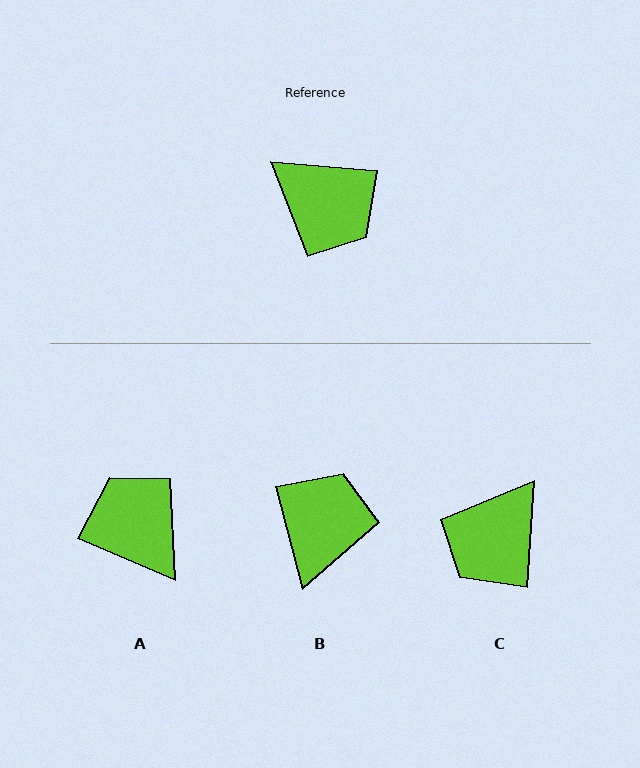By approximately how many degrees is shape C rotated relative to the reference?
Approximately 89 degrees clockwise.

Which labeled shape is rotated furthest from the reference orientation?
A, about 161 degrees away.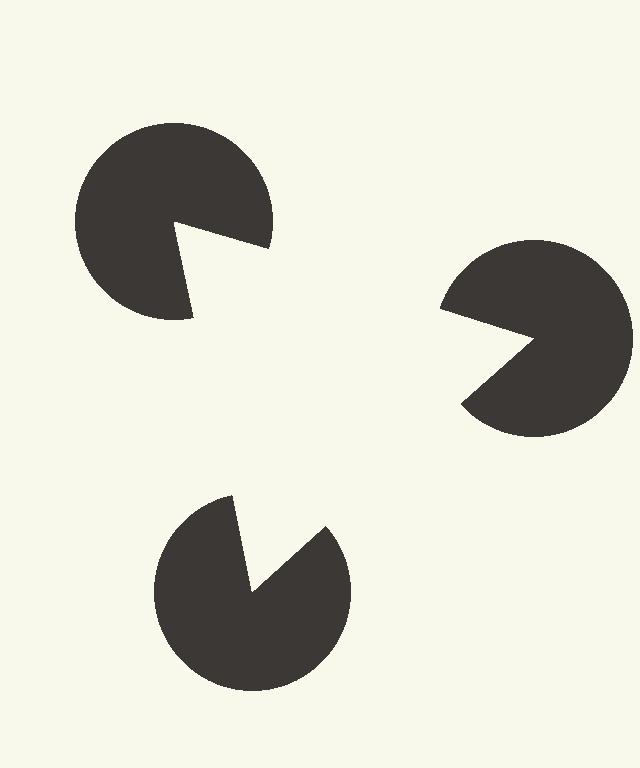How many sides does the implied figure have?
3 sides.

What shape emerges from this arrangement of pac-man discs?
An illusory triangle — its edges are inferred from the aligned wedge cuts in the pac-man discs, not physically drawn.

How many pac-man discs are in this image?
There are 3 — one at each vertex of the illusory triangle.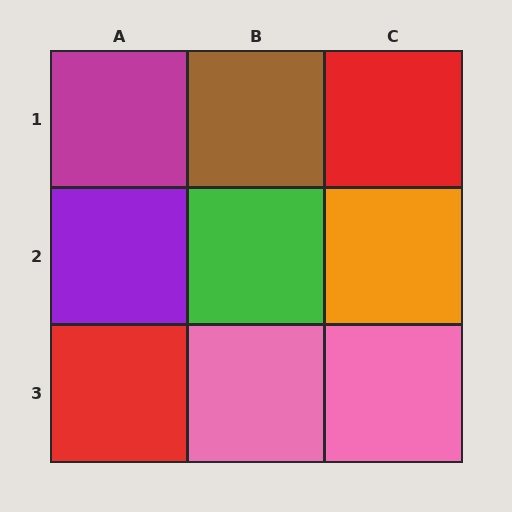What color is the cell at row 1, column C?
Red.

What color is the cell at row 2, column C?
Orange.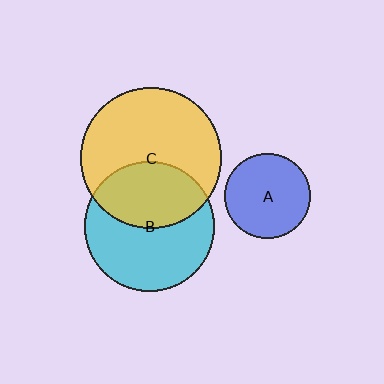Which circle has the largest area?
Circle C (yellow).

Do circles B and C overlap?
Yes.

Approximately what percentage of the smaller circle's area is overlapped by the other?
Approximately 40%.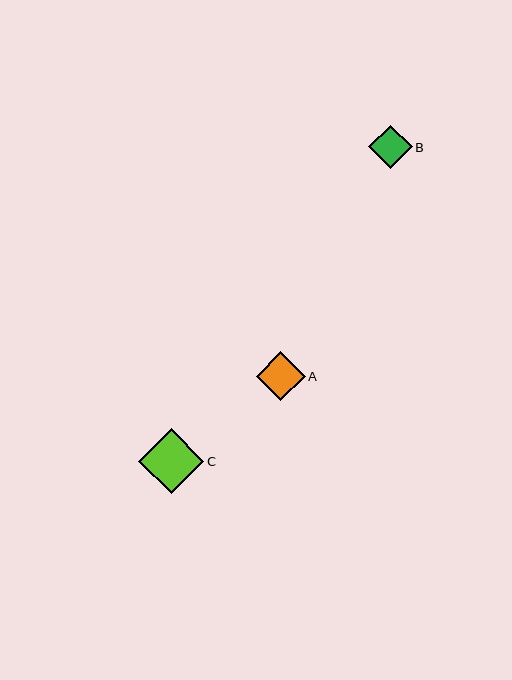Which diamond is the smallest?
Diamond B is the smallest with a size of approximately 43 pixels.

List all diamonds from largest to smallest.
From largest to smallest: C, A, B.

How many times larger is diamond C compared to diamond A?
Diamond C is approximately 1.3 times the size of diamond A.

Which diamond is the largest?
Diamond C is the largest with a size of approximately 65 pixels.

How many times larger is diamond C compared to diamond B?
Diamond C is approximately 1.5 times the size of diamond B.